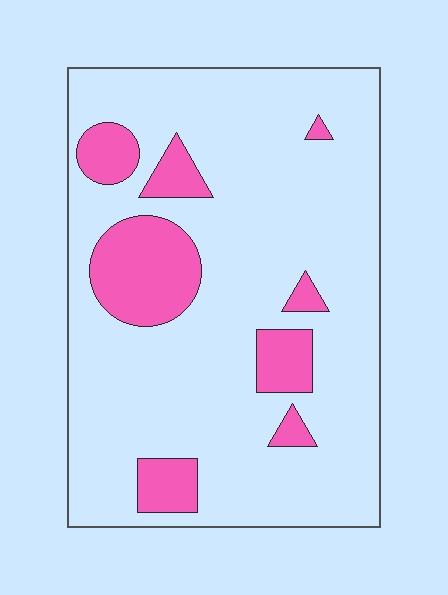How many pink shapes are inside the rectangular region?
8.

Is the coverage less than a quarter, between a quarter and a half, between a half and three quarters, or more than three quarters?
Less than a quarter.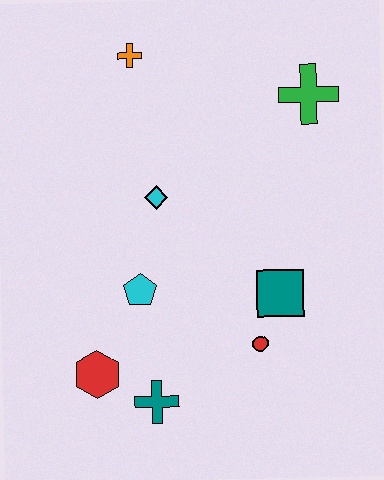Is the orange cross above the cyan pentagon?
Yes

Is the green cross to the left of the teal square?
No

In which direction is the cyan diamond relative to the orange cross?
The cyan diamond is below the orange cross.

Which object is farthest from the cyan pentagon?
The green cross is farthest from the cyan pentagon.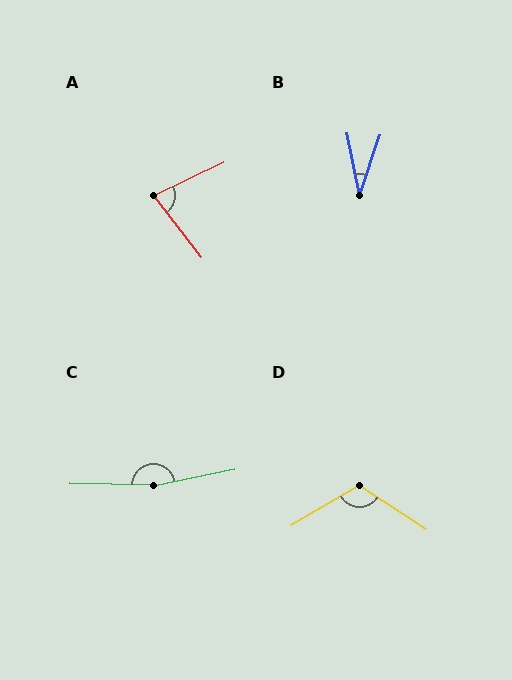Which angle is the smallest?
B, at approximately 30 degrees.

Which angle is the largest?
C, at approximately 167 degrees.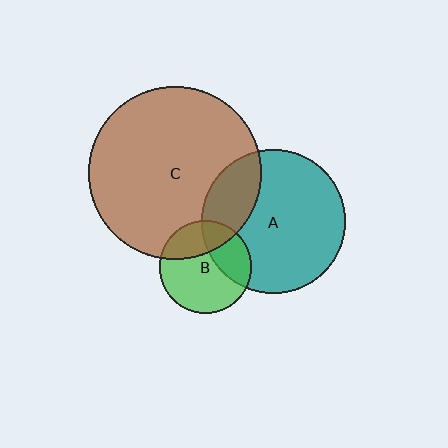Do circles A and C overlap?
Yes.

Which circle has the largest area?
Circle C (brown).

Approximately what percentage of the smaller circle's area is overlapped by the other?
Approximately 25%.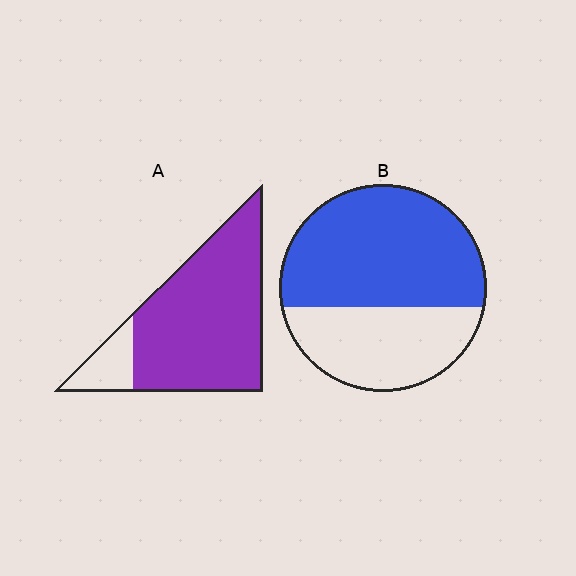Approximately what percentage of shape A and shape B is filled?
A is approximately 85% and B is approximately 60%.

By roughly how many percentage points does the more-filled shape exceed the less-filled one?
By roughly 25 percentage points (A over B).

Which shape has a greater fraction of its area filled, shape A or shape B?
Shape A.